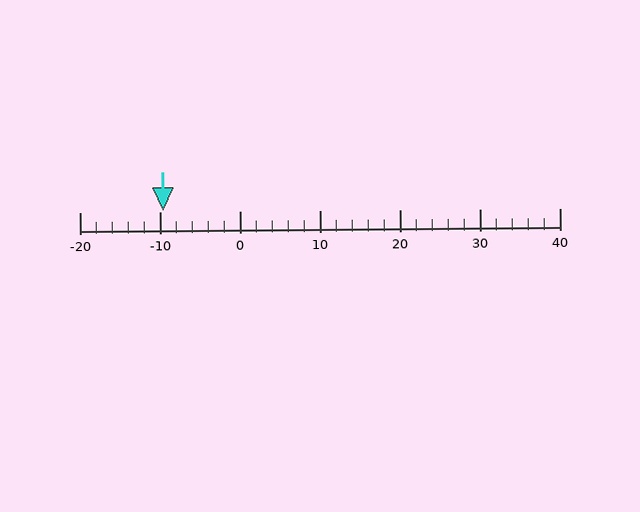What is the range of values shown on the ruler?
The ruler shows values from -20 to 40.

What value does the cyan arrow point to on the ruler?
The cyan arrow points to approximately -10.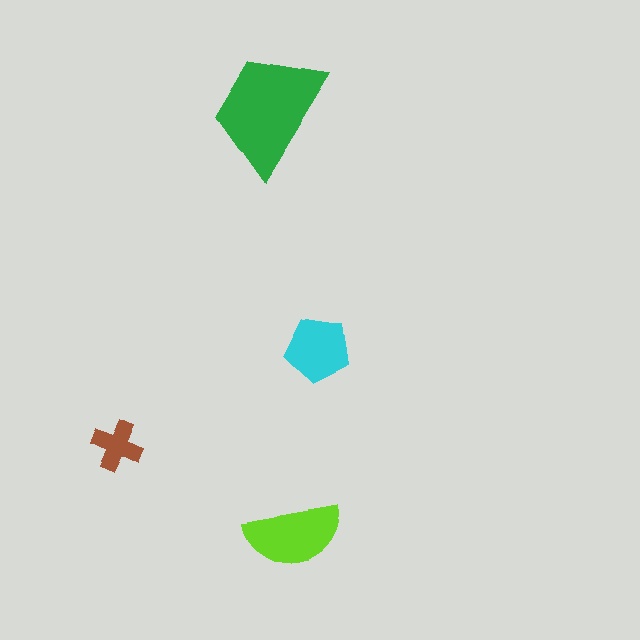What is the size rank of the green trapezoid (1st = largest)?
1st.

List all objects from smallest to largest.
The brown cross, the cyan pentagon, the lime semicircle, the green trapezoid.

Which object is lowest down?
The lime semicircle is bottommost.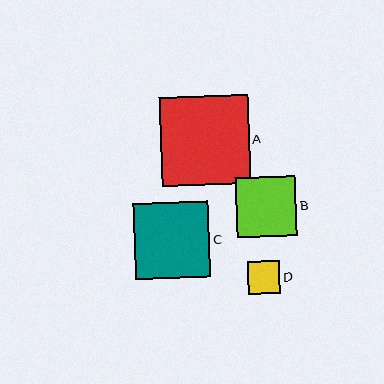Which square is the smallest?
Square D is the smallest with a size of approximately 32 pixels.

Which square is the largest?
Square A is the largest with a size of approximately 89 pixels.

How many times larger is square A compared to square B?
Square A is approximately 1.5 times the size of square B.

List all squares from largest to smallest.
From largest to smallest: A, C, B, D.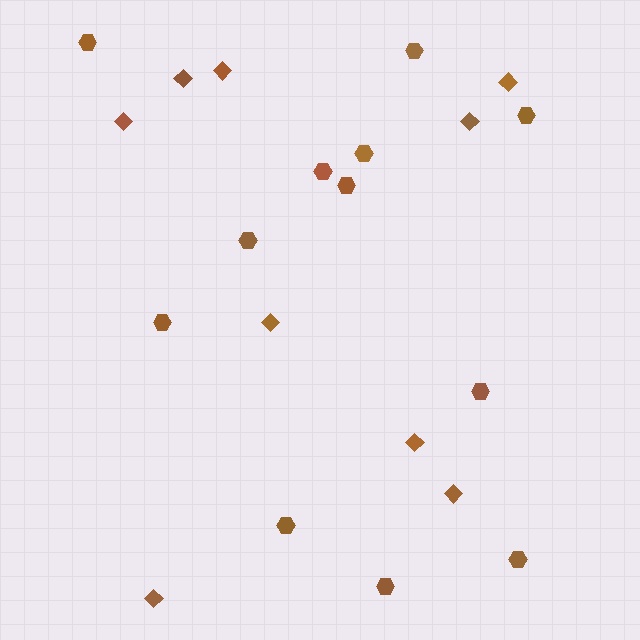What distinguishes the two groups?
There are 2 groups: one group of diamonds (9) and one group of hexagons (12).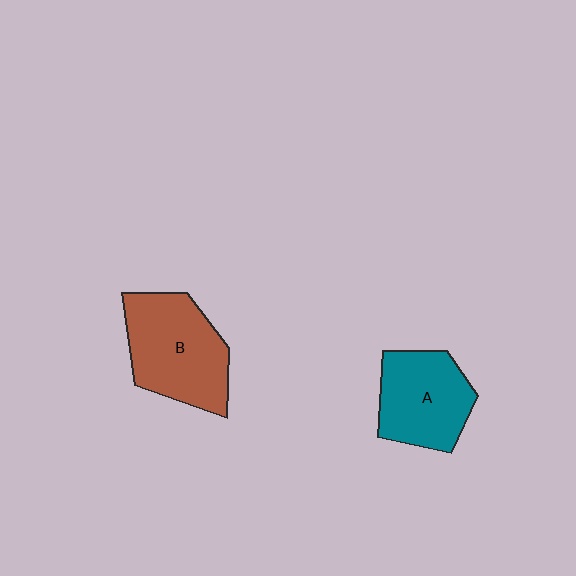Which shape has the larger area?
Shape B (brown).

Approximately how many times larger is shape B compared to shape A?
Approximately 1.2 times.